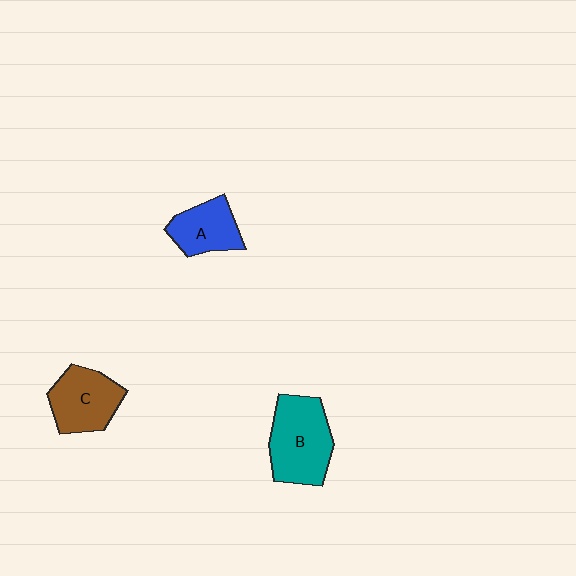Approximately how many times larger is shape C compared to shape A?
Approximately 1.2 times.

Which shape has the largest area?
Shape B (teal).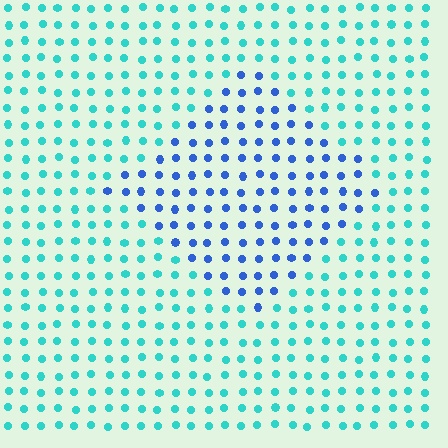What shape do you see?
I see a diamond.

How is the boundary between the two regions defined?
The boundary is defined purely by a slight shift in hue (about 46 degrees). Spacing, size, and orientation are identical on both sides.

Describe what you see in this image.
The image is filled with small cyan elements in a uniform arrangement. A diamond-shaped region is visible where the elements are tinted to a slightly different hue, forming a subtle color boundary.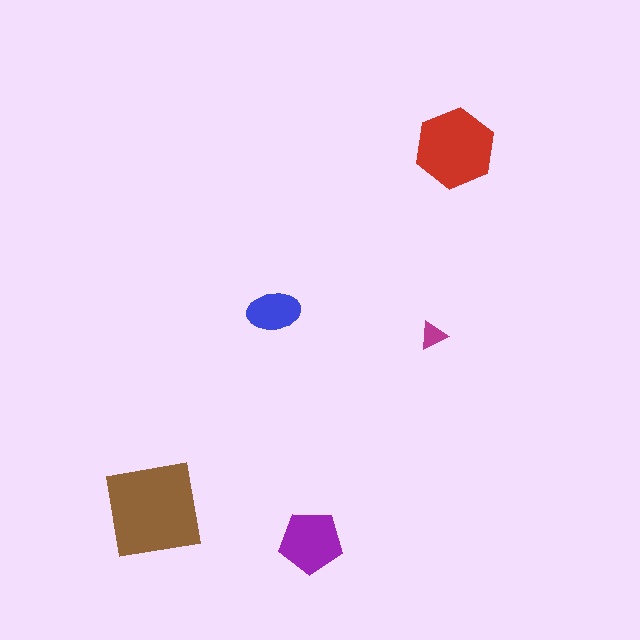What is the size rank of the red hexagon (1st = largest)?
2nd.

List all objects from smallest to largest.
The magenta triangle, the blue ellipse, the purple pentagon, the red hexagon, the brown square.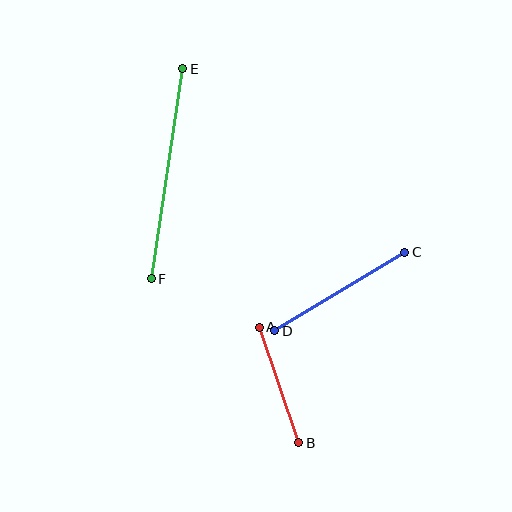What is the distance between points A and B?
The distance is approximately 122 pixels.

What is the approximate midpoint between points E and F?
The midpoint is at approximately (167, 174) pixels.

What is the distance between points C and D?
The distance is approximately 152 pixels.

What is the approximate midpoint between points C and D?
The midpoint is at approximately (340, 291) pixels.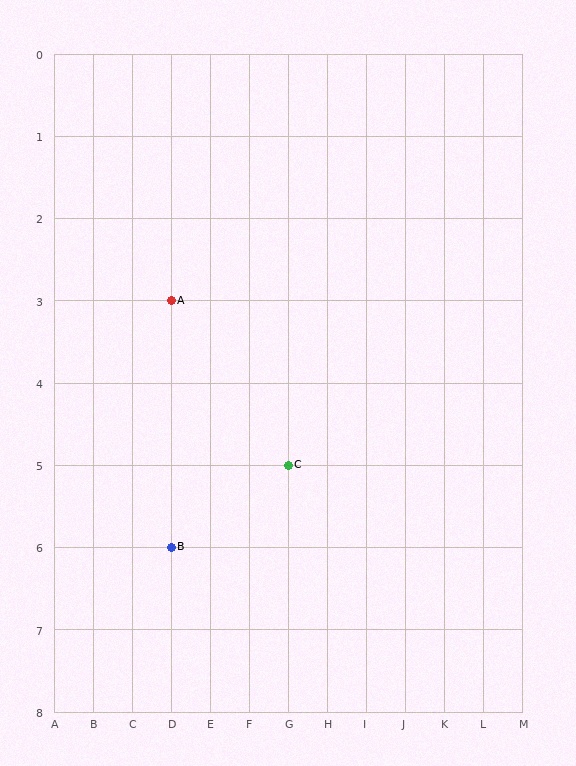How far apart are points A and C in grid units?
Points A and C are 3 columns and 2 rows apart (about 3.6 grid units diagonally).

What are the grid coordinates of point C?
Point C is at grid coordinates (G, 5).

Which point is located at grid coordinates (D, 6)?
Point B is at (D, 6).